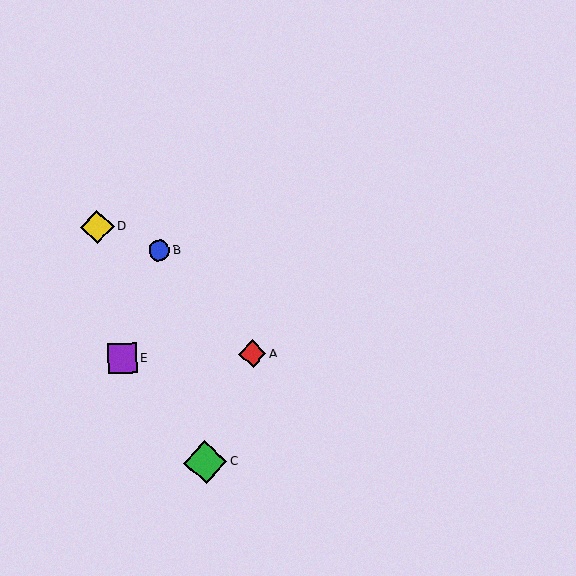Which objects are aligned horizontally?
Objects A, E are aligned horizontally.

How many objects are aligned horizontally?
2 objects (A, E) are aligned horizontally.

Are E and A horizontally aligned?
Yes, both are at y≈358.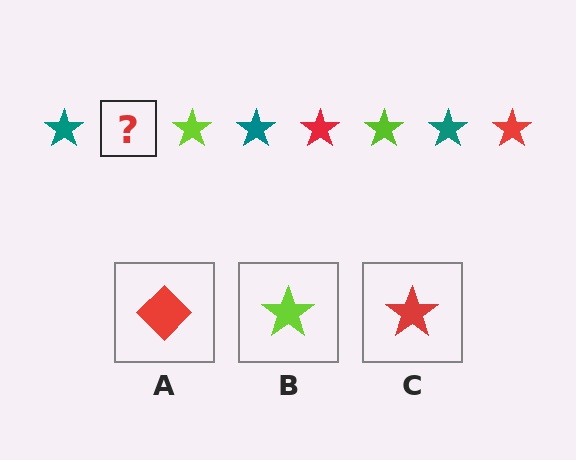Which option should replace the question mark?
Option C.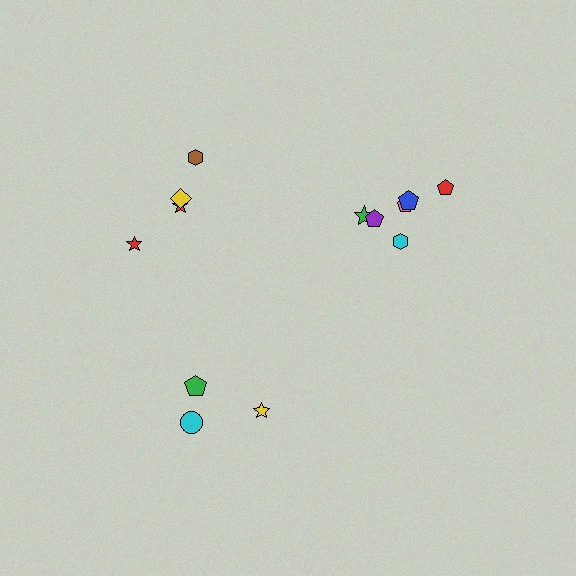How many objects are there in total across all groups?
There are 13 objects.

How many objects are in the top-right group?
There are 6 objects.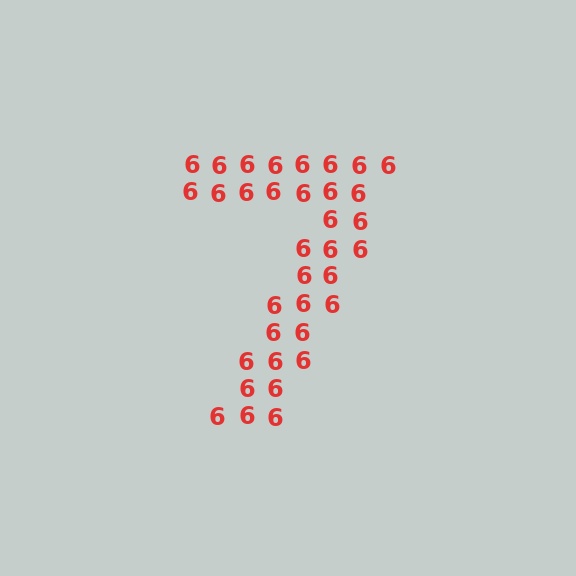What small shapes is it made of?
It is made of small digit 6's.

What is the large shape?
The large shape is the digit 7.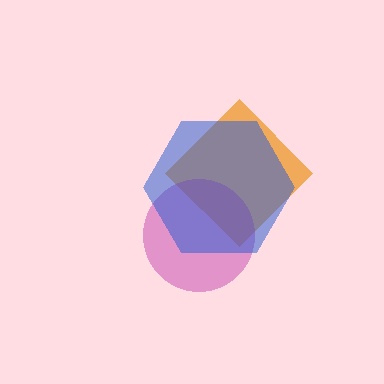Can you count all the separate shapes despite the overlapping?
Yes, there are 3 separate shapes.